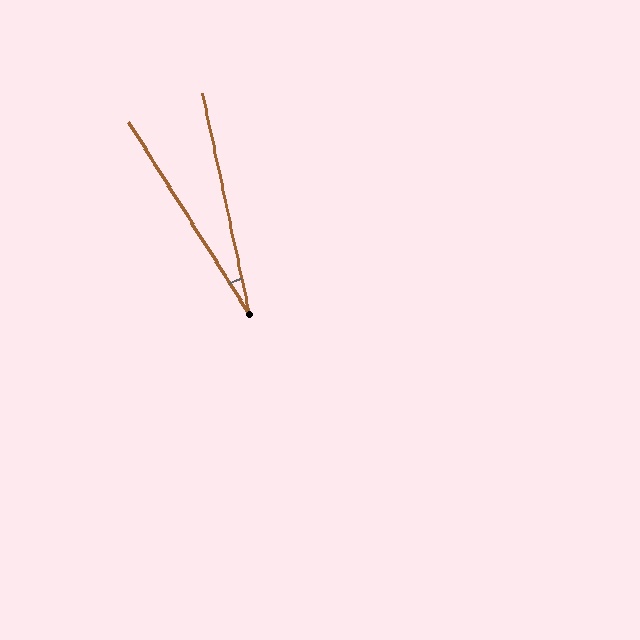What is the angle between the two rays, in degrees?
Approximately 20 degrees.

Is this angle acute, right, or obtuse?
It is acute.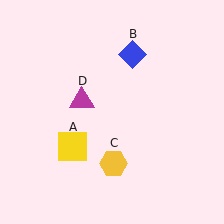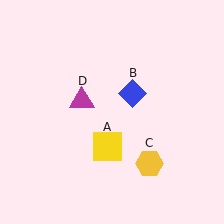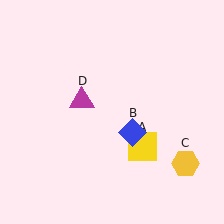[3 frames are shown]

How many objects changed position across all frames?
3 objects changed position: yellow square (object A), blue diamond (object B), yellow hexagon (object C).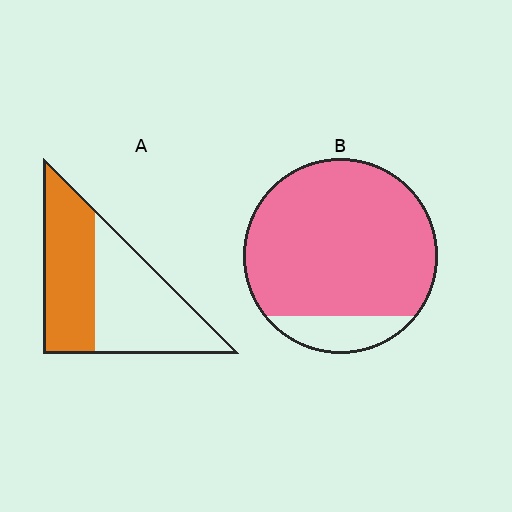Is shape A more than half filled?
No.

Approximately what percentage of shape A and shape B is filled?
A is approximately 45% and B is approximately 85%.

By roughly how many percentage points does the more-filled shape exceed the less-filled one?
By roughly 40 percentage points (B over A).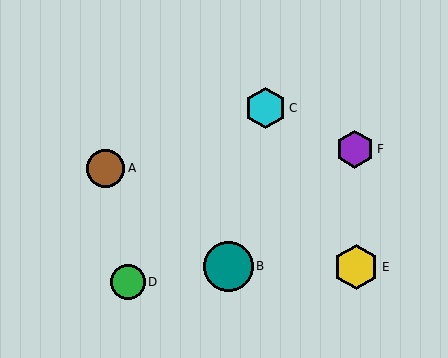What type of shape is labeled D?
Shape D is a green circle.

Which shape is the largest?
The teal circle (labeled B) is the largest.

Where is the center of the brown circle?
The center of the brown circle is at (106, 168).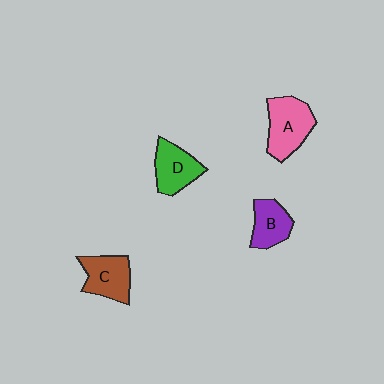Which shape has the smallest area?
Shape B (purple).